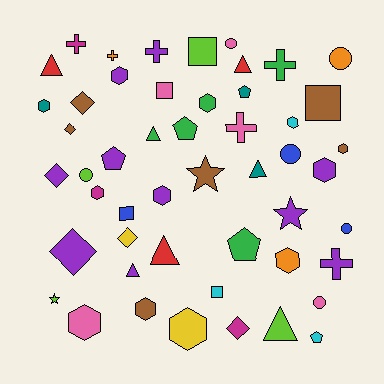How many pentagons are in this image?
There are 5 pentagons.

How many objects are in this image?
There are 50 objects.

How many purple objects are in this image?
There are 10 purple objects.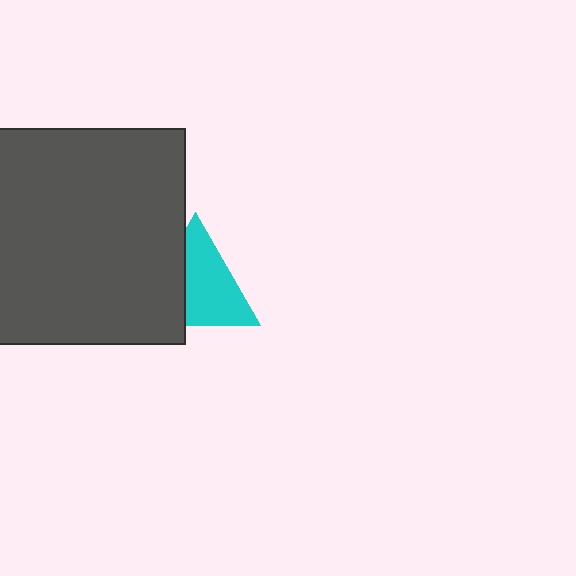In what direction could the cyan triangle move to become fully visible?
The cyan triangle could move right. That would shift it out from behind the dark gray rectangle entirely.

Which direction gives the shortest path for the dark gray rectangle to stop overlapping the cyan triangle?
Moving left gives the shortest separation.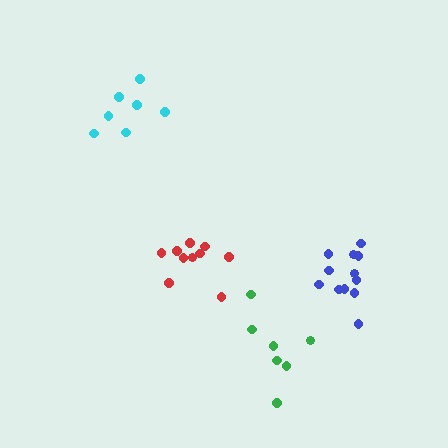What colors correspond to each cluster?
The clusters are colored: blue, red, green, cyan.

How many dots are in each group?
Group 1: 12 dots, Group 2: 10 dots, Group 3: 7 dots, Group 4: 7 dots (36 total).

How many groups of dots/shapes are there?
There are 4 groups.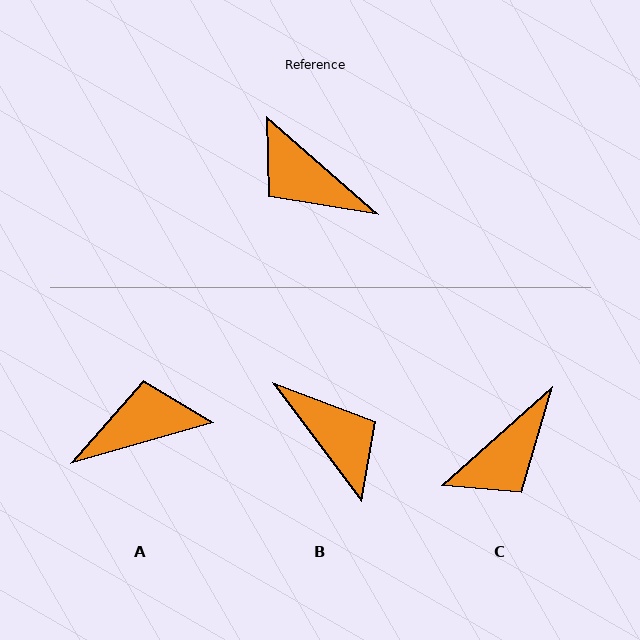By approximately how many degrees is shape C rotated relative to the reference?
Approximately 83 degrees counter-clockwise.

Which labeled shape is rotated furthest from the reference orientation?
B, about 168 degrees away.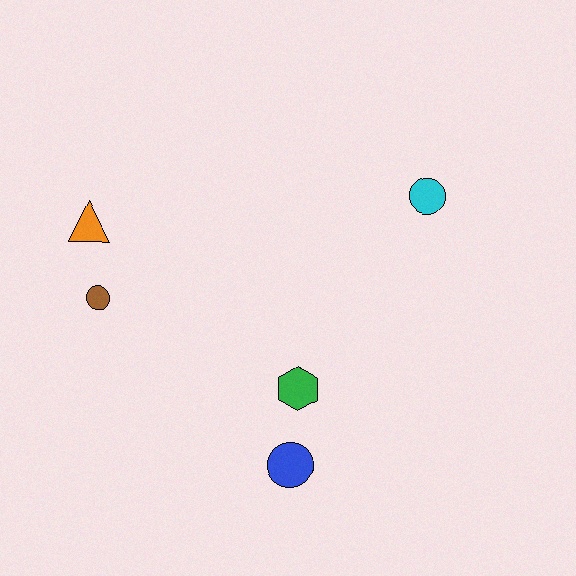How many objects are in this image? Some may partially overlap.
There are 5 objects.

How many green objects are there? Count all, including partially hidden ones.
There is 1 green object.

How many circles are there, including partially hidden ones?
There are 3 circles.